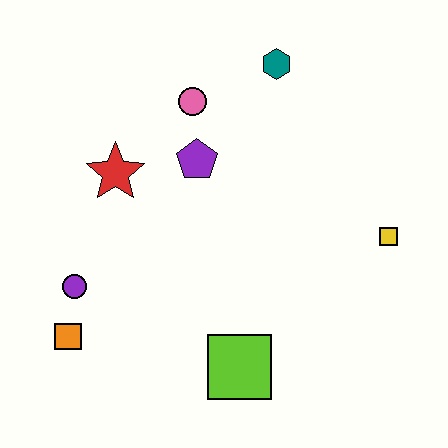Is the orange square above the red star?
No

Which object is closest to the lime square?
The orange square is closest to the lime square.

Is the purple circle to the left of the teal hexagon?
Yes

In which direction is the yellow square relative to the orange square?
The yellow square is to the right of the orange square.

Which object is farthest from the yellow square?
The orange square is farthest from the yellow square.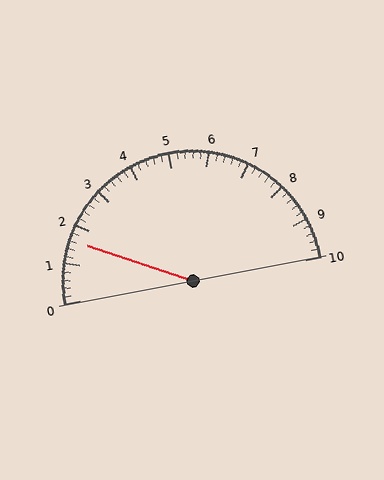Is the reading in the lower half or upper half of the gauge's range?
The reading is in the lower half of the range (0 to 10).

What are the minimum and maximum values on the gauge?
The gauge ranges from 0 to 10.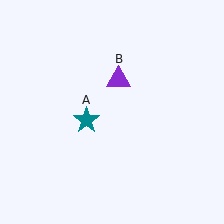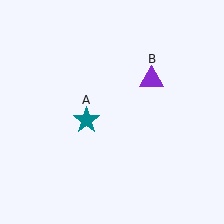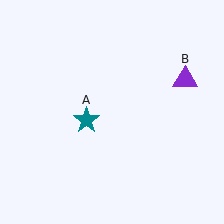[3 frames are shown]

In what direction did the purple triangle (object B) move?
The purple triangle (object B) moved right.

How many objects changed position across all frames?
1 object changed position: purple triangle (object B).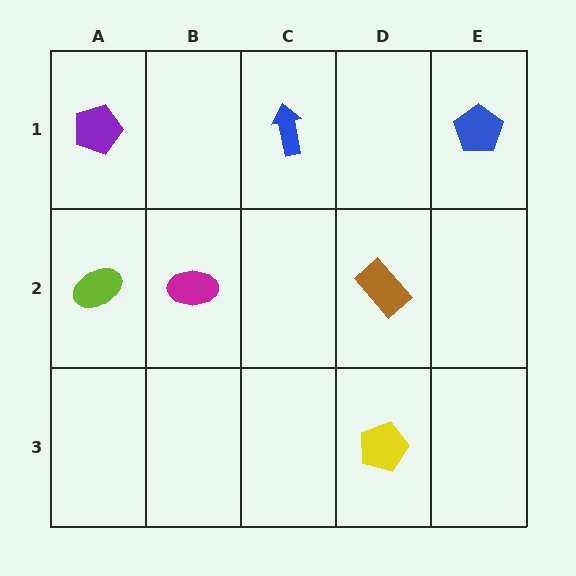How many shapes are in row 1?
3 shapes.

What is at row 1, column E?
A blue pentagon.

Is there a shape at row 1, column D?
No, that cell is empty.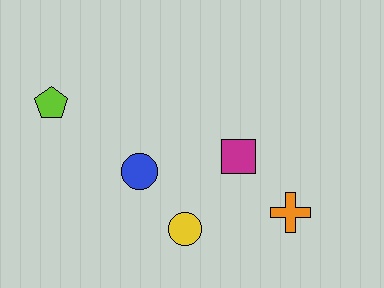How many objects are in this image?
There are 5 objects.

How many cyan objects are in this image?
There are no cyan objects.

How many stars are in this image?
There are no stars.